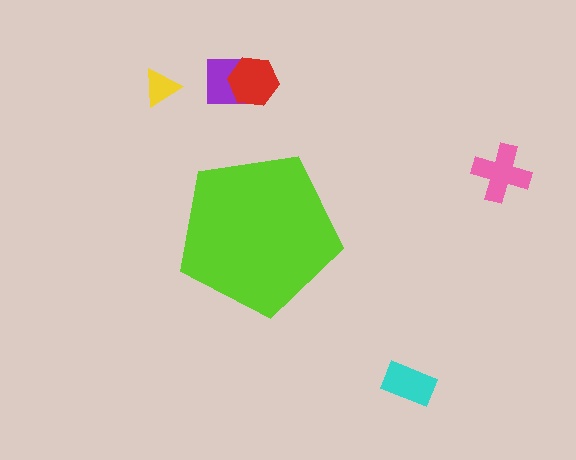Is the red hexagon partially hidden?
No, the red hexagon is fully visible.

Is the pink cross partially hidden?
No, the pink cross is fully visible.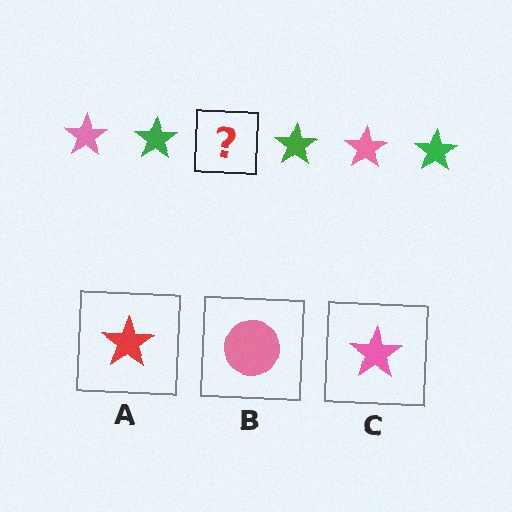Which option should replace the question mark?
Option C.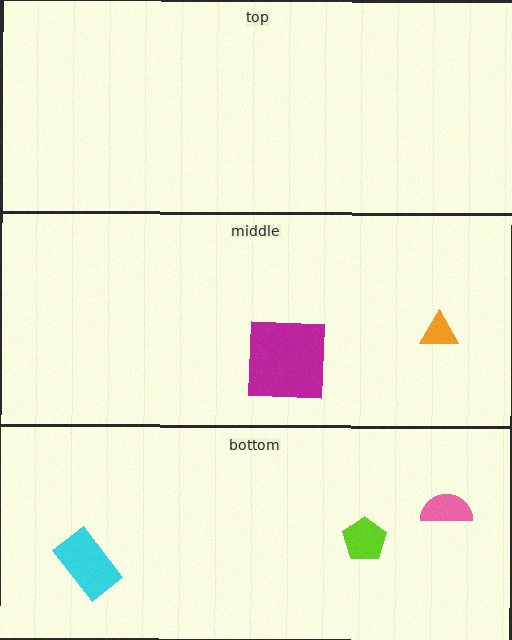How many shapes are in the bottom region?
3.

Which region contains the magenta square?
The middle region.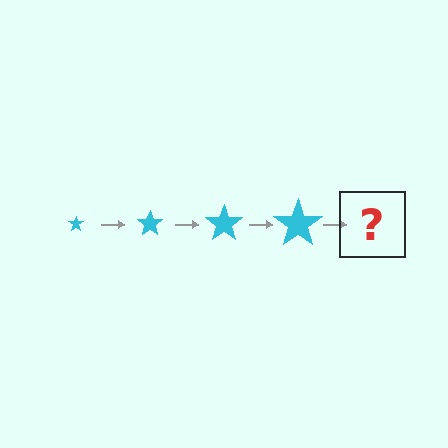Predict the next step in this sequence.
The next step is a cyan star, larger than the previous one.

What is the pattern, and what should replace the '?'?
The pattern is that the star gets progressively larger each step. The '?' should be a cyan star, larger than the previous one.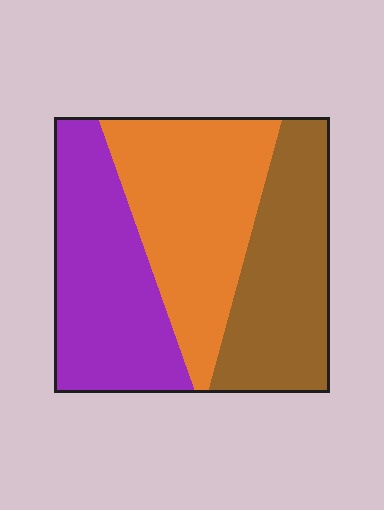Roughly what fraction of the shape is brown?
Brown takes up about one third (1/3) of the shape.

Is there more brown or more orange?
Orange.